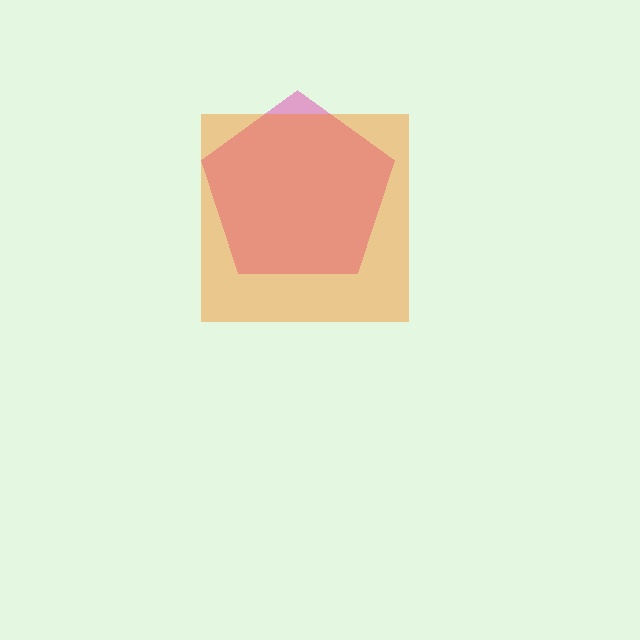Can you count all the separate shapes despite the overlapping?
Yes, there are 2 separate shapes.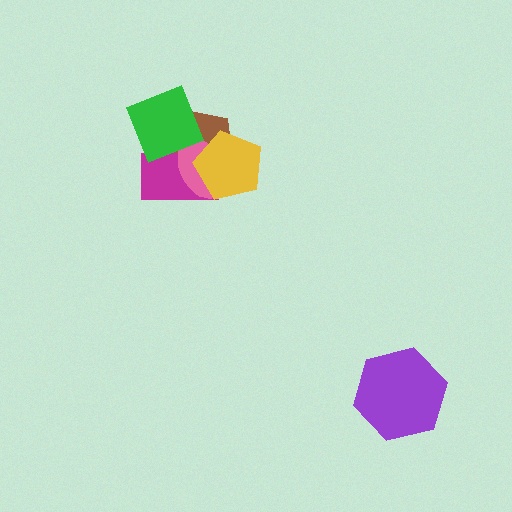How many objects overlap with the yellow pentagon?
3 objects overlap with the yellow pentagon.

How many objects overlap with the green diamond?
3 objects overlap with the green diamond.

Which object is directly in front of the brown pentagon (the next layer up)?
The magenta rectangle is directly in front of the brown pentagon.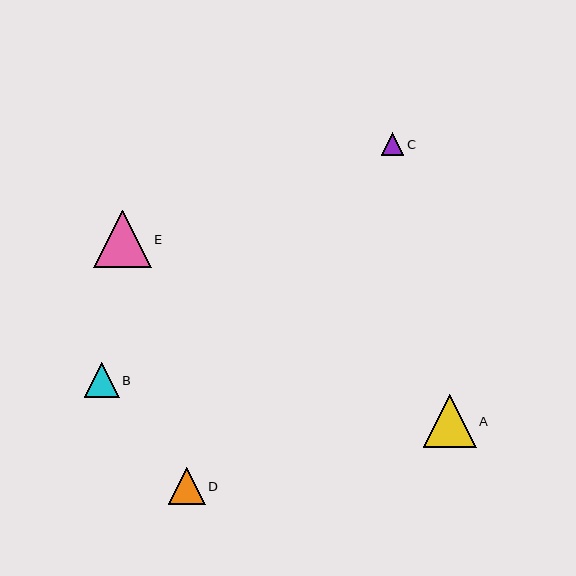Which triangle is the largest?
Triangle E is the largest with a size of approximately 57 pixels.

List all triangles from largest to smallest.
From largest to smallest: E, A, D, B, C.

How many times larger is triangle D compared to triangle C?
Triangle D is approximately 1.6 times the size of triangle C.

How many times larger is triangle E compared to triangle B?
Triangle E is approximately 1.6 times the size of triangle B.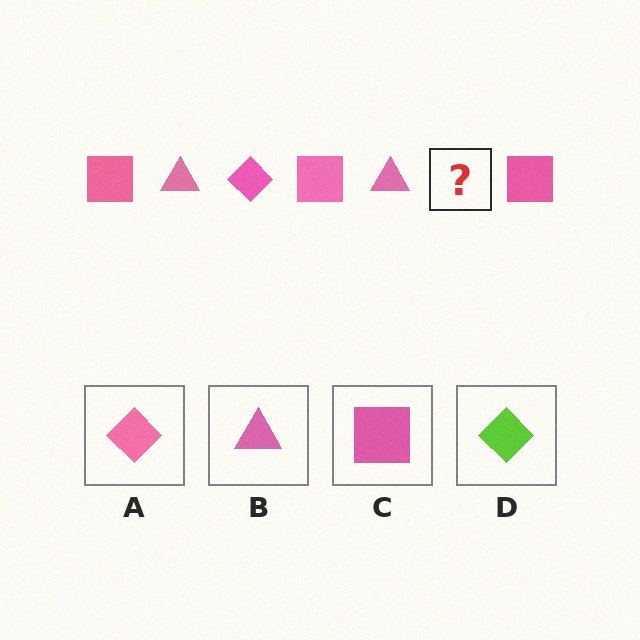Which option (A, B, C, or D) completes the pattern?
A.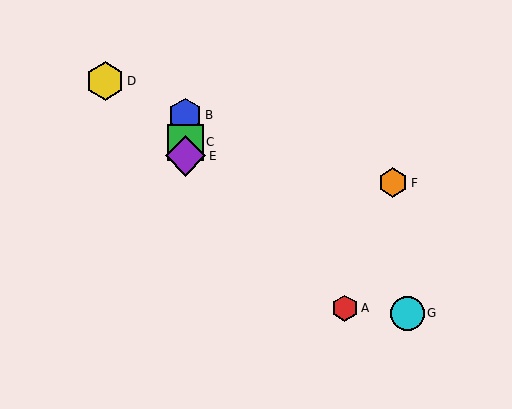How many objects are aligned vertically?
3 objects (B, C, E) are aligned vertically.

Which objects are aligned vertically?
Objects B, C, E are aligned vertically.